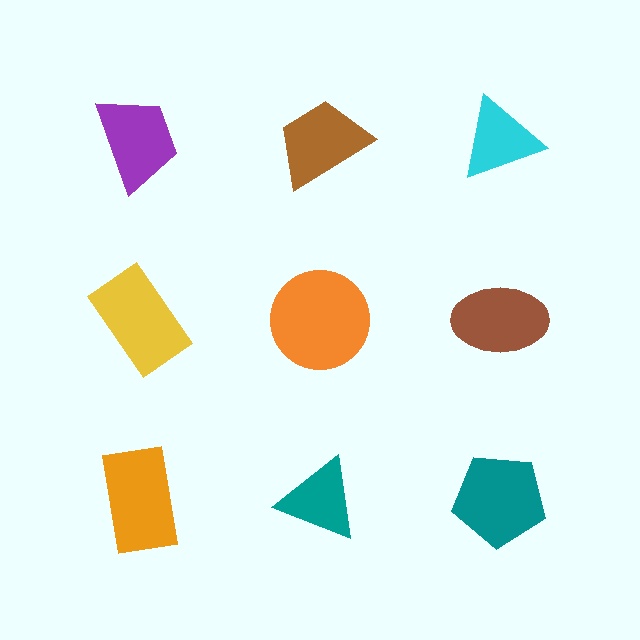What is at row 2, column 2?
An orange circle.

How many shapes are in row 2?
3 shapes.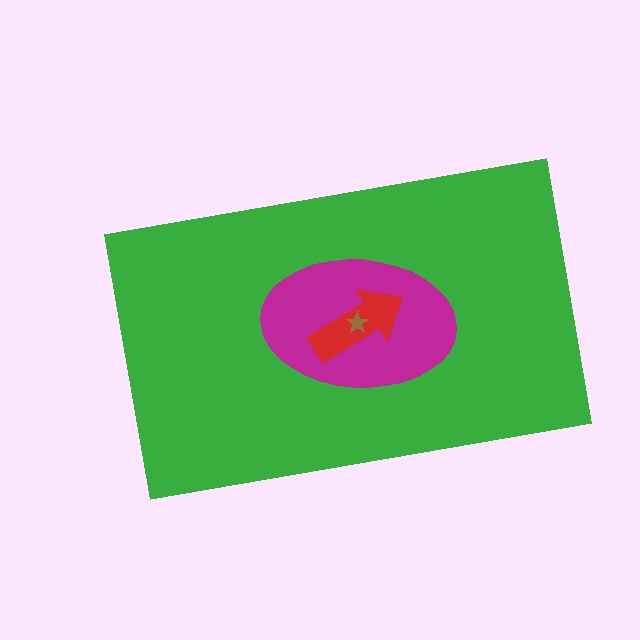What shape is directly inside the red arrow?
The brown star.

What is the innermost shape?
The brown star.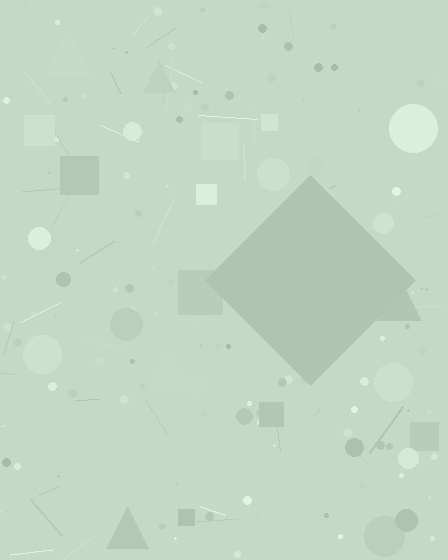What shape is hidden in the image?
A diamond is hidden in the image.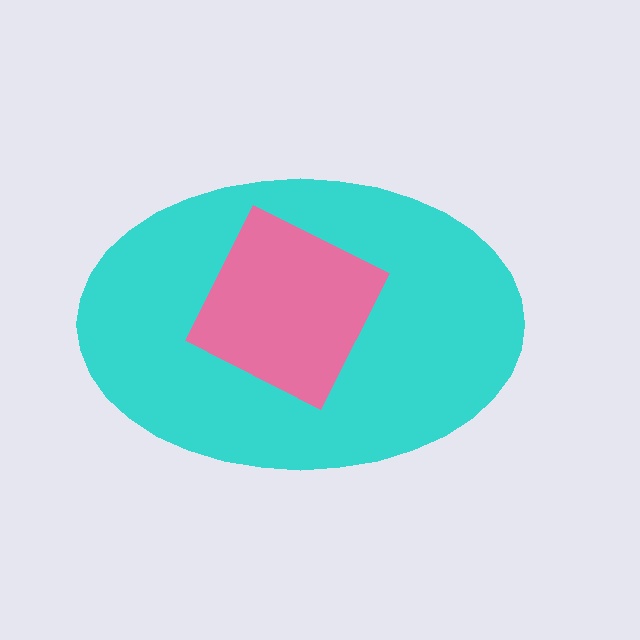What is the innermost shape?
The pink diamond.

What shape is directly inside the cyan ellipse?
The pink diamond.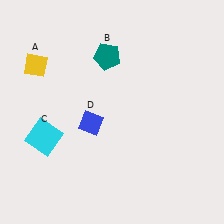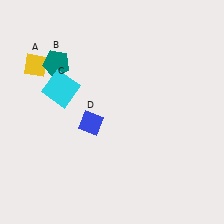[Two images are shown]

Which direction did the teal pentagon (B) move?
The teal pentagon (B) moved left.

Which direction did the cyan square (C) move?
The cyan square (C) moved up.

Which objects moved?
The objects that moved are: the teal pentagon (B), the cyan square (C).